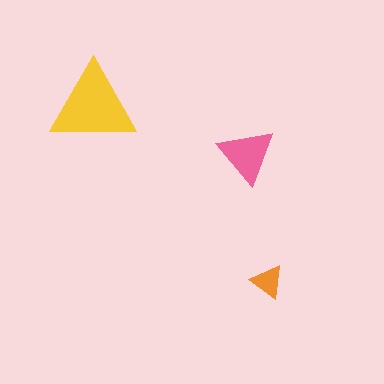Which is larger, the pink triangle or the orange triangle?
The pink one.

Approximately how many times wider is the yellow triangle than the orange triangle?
About 2.5 times wider.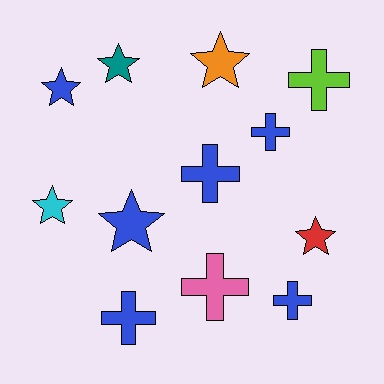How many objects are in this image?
There are 12 objects.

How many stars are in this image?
There are 6 stars.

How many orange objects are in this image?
There is 1 orange object.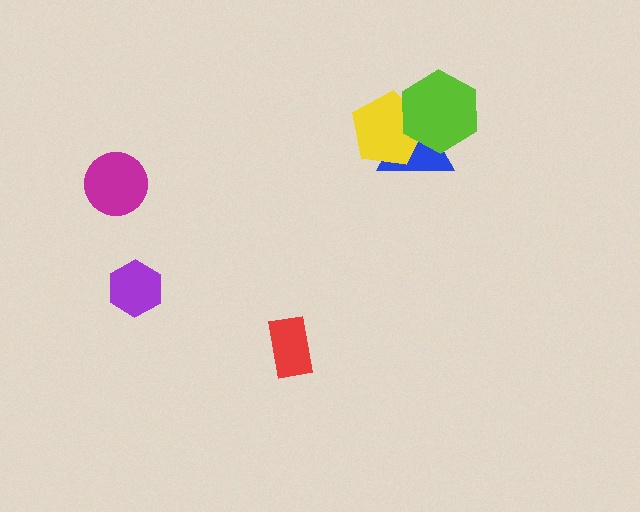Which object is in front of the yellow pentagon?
The lime hexagon is in front of the yellow pentagon.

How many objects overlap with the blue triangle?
2 objects overlap with the blue triangle.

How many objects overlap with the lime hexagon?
2 objects overlap with the lime hexagon.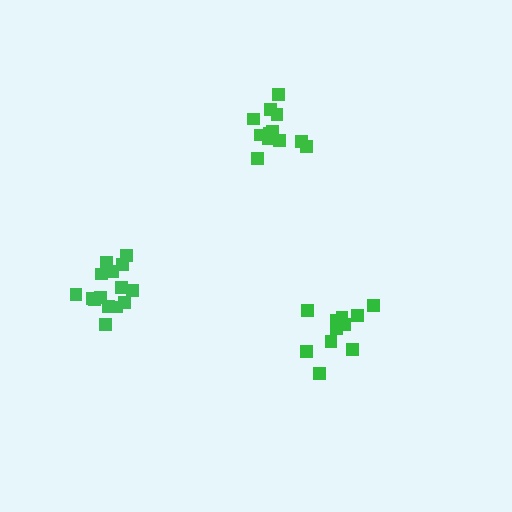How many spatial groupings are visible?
There are 3 spatial groupings.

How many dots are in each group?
Group 1: 15 dots, Group 2: 11 dots, Group 3: 12 dots (38 total).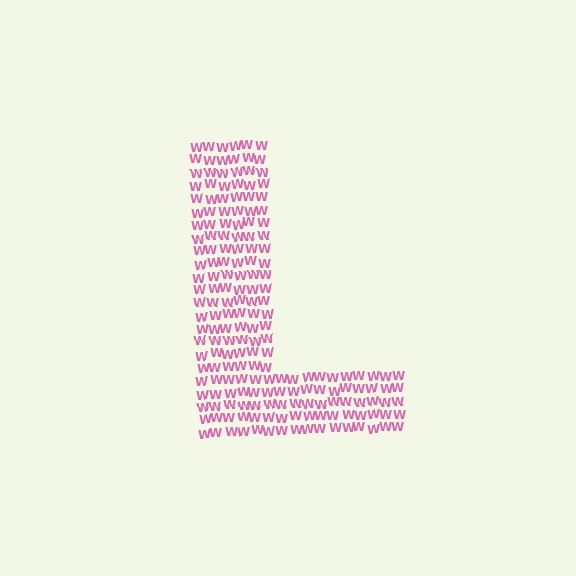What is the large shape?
The large shape is the letter L.